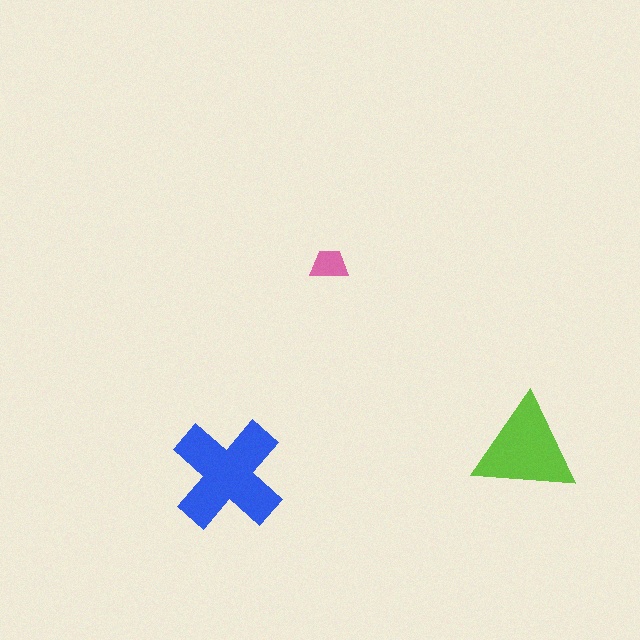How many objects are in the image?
There are 3 objects in the image.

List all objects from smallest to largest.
The pink trapezoid, the lime triangle, the blue cross.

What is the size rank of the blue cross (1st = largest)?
1st.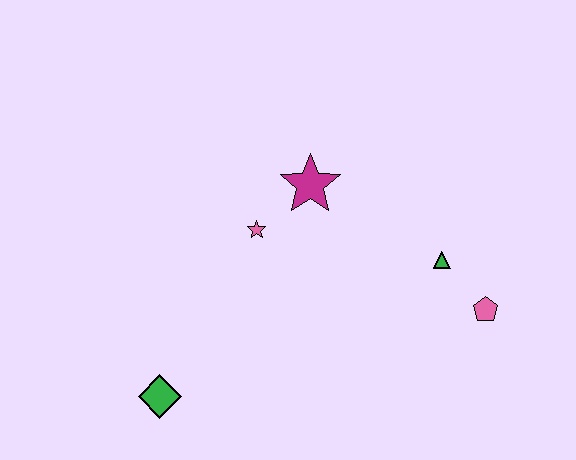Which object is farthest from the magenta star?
The green diamond is farthest from the magenta star.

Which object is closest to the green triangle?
The pink pentagon is closest to the green triangle.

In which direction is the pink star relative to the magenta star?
The pink star is to the left of the magenta star.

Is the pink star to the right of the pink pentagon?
No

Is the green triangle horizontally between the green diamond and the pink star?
No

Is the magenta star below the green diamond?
No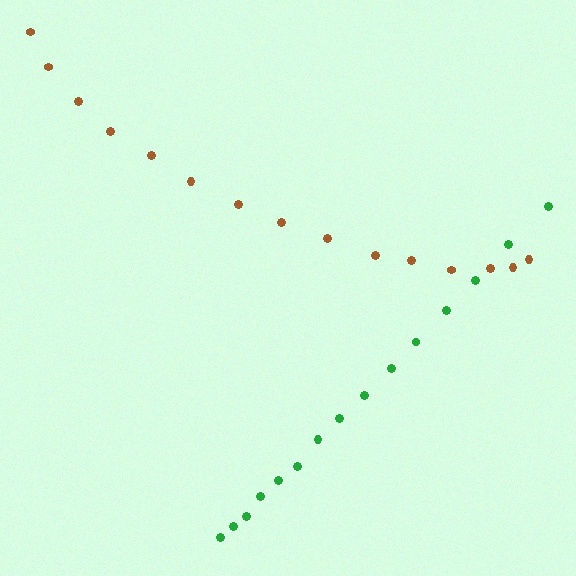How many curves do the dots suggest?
There are 2 distinct paths.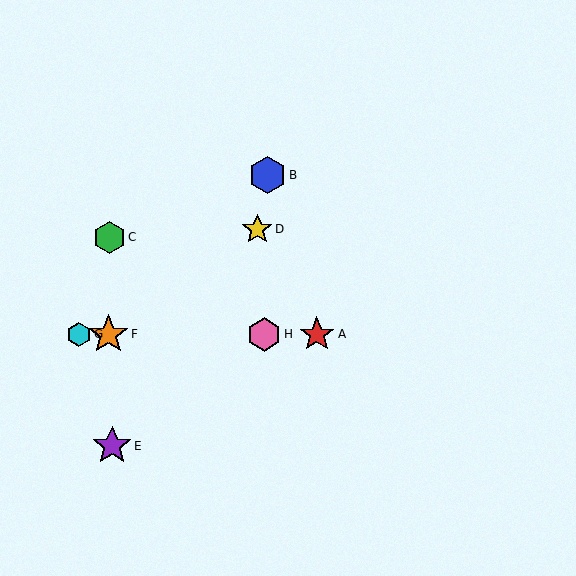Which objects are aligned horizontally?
Objects A, F, G, H are aligned horizontally.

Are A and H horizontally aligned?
Yes, both are at y≈335.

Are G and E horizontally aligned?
No, G is at y≈335 and E is at y≈446.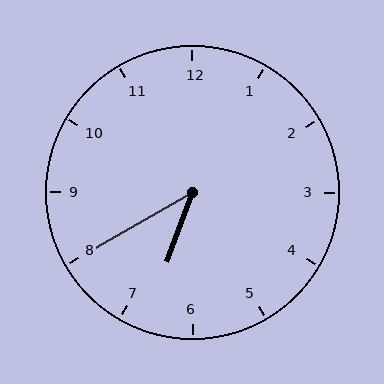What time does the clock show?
6:40.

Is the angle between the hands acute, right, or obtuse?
It is acute.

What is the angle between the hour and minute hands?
Approximately 40 degrees.